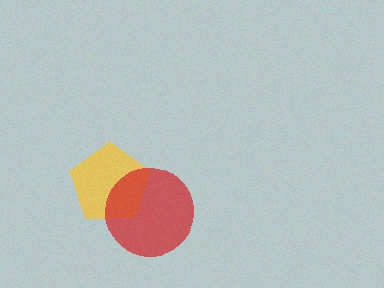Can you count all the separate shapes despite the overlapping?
Yes, there are 2 separate shapes.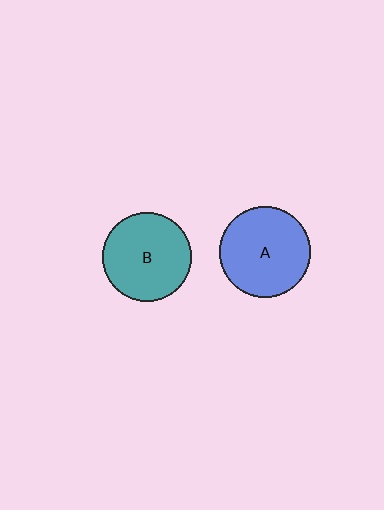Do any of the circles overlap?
No, none of the circles overlap.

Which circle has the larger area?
Circle A (blue).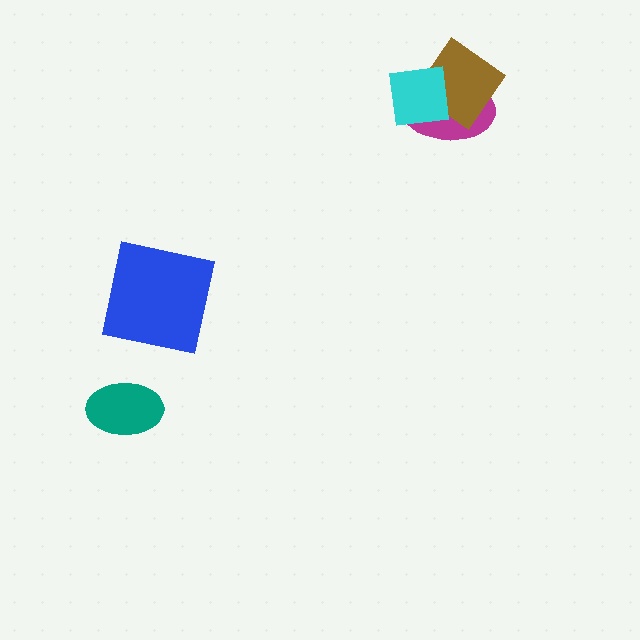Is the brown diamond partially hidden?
Yes, it is partially covered by another shape.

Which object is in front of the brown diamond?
The cyan square is in front of the brown diamond.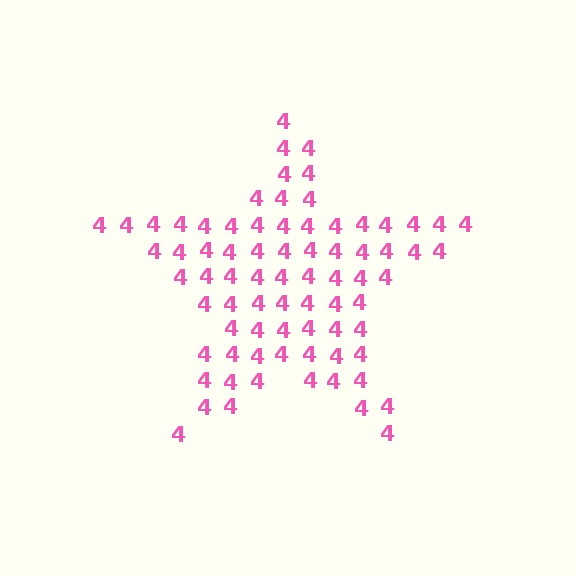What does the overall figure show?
The overall figure shows a star.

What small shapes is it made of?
It is made of small digit 4's.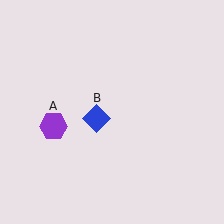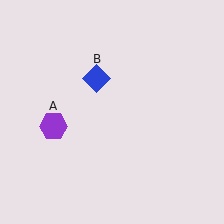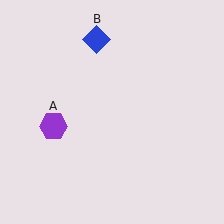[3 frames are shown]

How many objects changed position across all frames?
1 object changed position: blue diamond (object B).